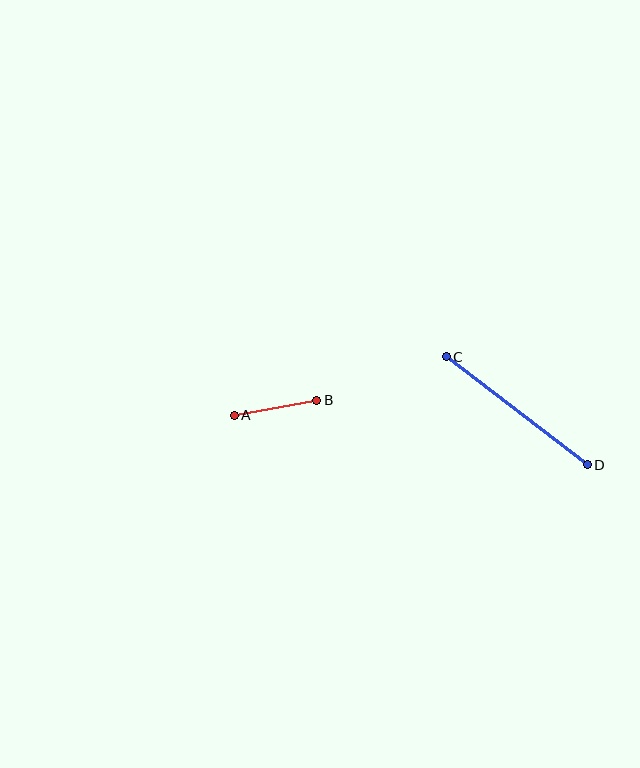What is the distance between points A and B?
The distance is approximately 84 pixels.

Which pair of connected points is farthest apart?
Points C and D are farthest apart.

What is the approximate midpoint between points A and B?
The midpoint is at approximately (276, 408) pixels.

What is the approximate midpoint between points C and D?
The midpoint is at approximately (517, 411) pixels.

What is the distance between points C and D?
The distance is approximately 178 pixels.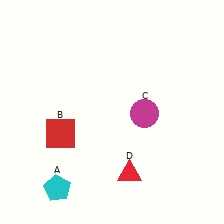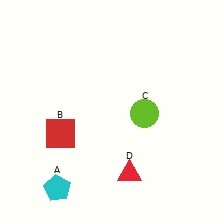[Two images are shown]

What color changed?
The circle (C) changed from magenta in Image 1 to lime in Image 2.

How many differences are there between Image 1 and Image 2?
There is 1 difference between the two images.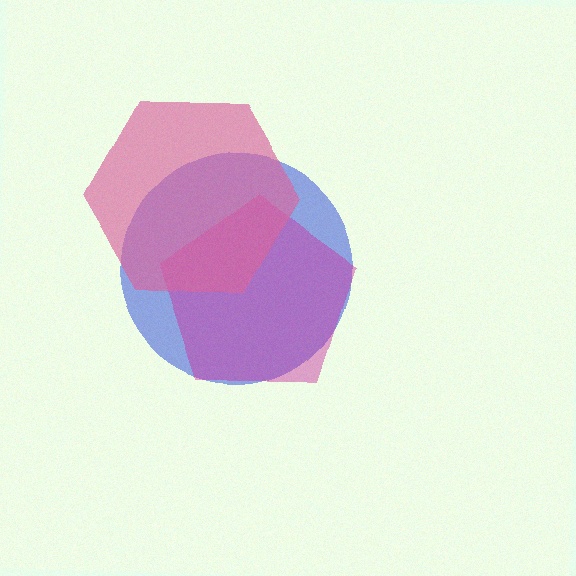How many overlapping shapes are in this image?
There are 3 overlapping shapes in the image.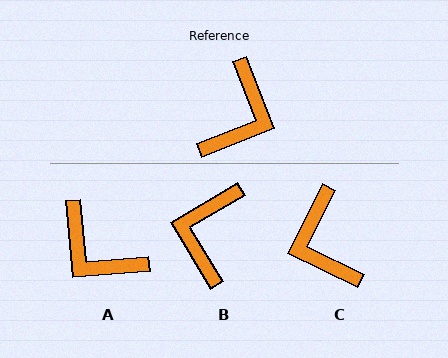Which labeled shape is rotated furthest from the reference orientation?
B, about 171 degrees away.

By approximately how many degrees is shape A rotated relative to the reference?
Approximately 106 degrees clockwise.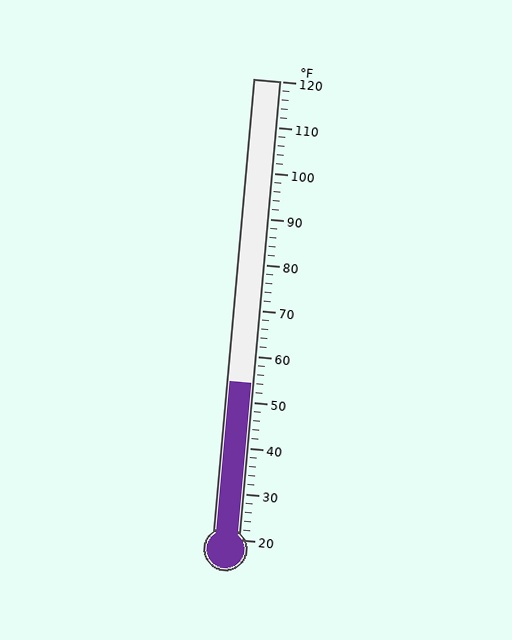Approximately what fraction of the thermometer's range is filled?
The thermometer is filled to approximately 35% of its range.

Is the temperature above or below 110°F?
The temperature is below 110°F.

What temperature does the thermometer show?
The thermometer shows approximately 54°F.